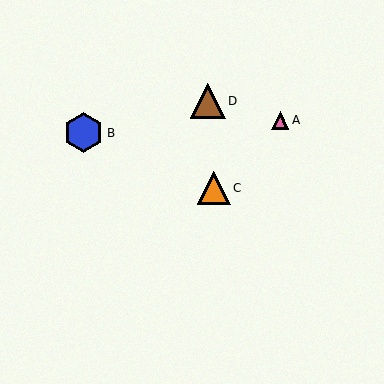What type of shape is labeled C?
Shape C is an orange triangle.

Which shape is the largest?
The blue hexagon (labeled B) is the largest.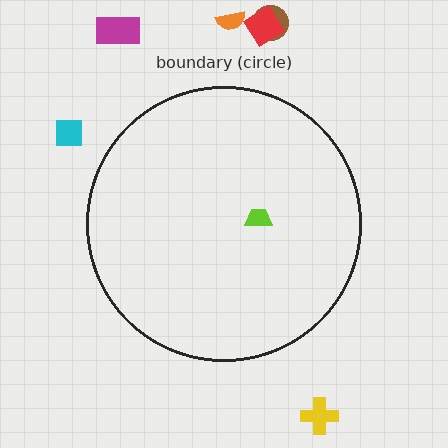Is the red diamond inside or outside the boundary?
Outside.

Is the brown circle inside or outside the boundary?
Outside.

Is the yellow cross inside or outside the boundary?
Outside.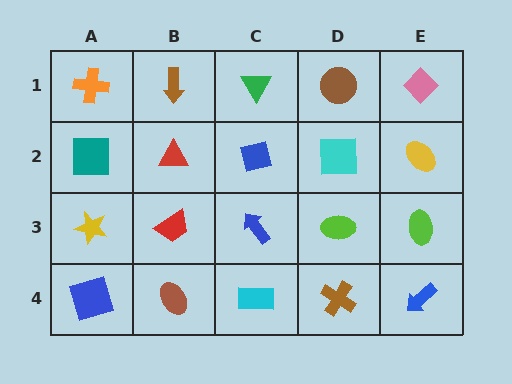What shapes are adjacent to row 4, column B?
A red trapezoid (row 3, column B), a blue square (row 4, column A), a cyan rectangle (row 4, column C).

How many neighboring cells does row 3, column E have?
3.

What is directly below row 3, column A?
A blue square.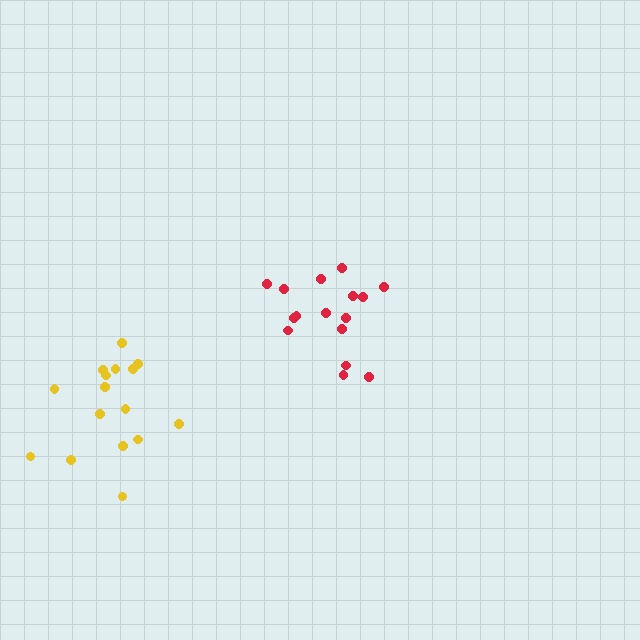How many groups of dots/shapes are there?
There are 2 groups.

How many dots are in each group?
Group 1: 16 dots, Group 2: 16 dots (32 total).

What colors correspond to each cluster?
The clusters are colored: yellow, red.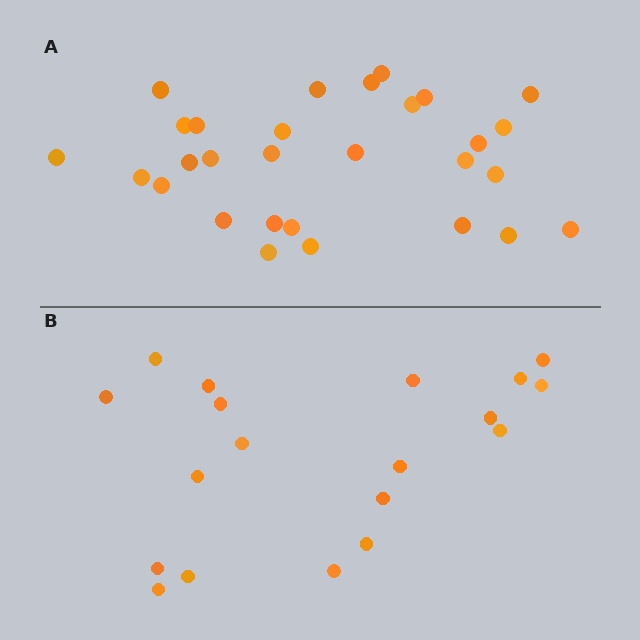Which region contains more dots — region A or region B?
Region A (the top region) has more dots.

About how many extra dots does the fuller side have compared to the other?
Region A has roughly 10 or so more dots than region B.